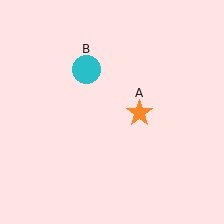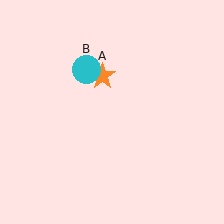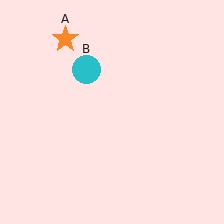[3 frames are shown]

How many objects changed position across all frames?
1 object changed position: orange star (object A).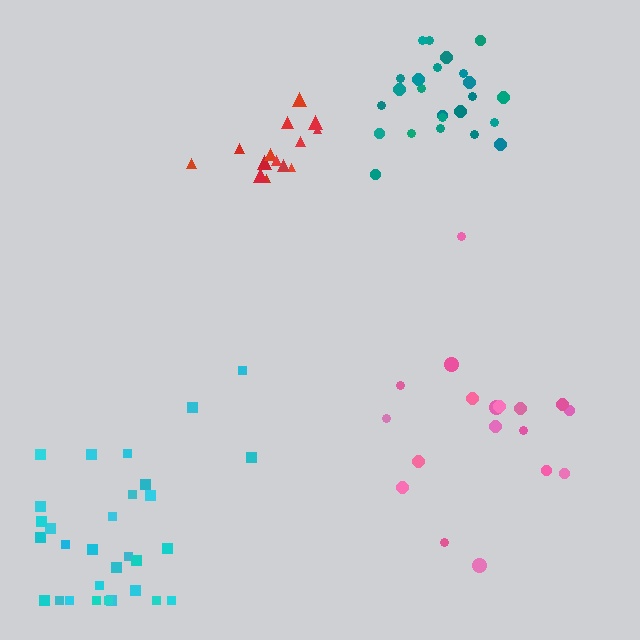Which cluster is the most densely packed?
Red.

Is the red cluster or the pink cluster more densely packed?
Red.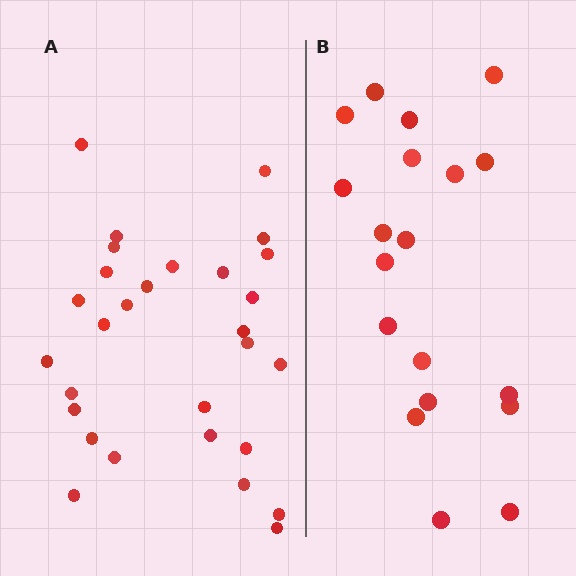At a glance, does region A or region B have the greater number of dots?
Region A (the left region) has more dots.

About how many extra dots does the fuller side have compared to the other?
Region A has roughly 10 or so more dots than region B.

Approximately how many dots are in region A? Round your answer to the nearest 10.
About 30 dots. (The exact count is 29, which rounds to 30.)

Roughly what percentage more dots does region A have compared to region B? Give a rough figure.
About 55% more.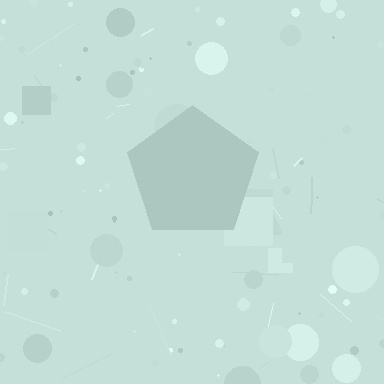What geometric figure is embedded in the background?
A pentagon is embedded in the background.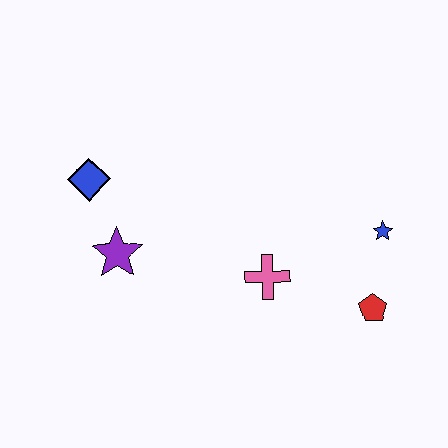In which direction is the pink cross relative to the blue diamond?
The pink cross is to the right of the blue diamond.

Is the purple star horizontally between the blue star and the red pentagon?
No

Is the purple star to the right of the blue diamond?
Yes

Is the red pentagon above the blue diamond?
No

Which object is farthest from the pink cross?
The blue diamond is farthest from the pink cross.